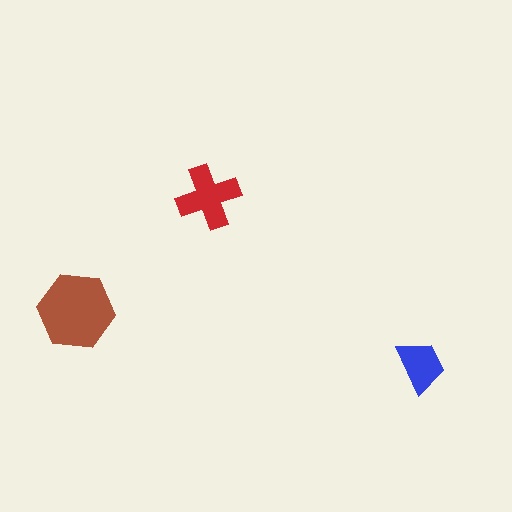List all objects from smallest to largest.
The blue trapezoid, the red cross, the brown hexagon.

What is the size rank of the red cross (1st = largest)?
2nd.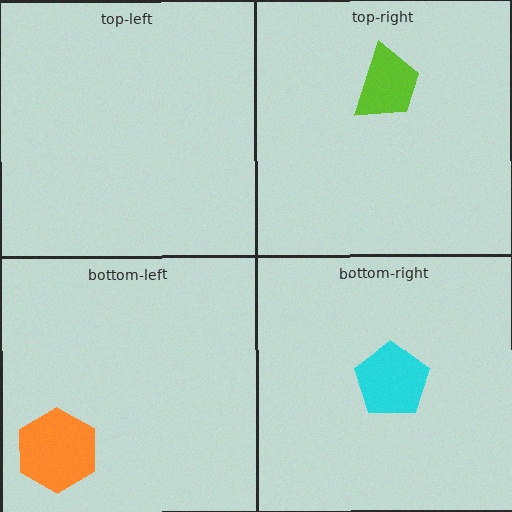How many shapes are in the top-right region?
1.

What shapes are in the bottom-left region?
The orange hexagon.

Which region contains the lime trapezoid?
The top-right region.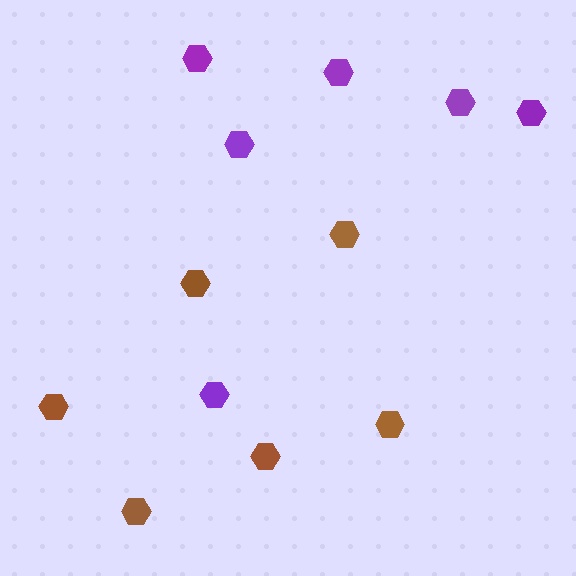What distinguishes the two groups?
There are 2 groups: one group of purple hexagons (6) and one group of brown hexagons (6).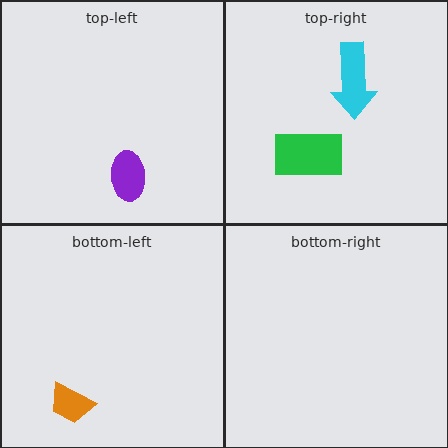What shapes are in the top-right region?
The green rectangle, the cyan arrow.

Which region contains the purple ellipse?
The top-left region.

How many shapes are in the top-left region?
1.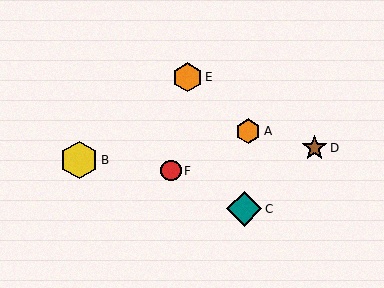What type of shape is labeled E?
Shape E is an orange hexagon.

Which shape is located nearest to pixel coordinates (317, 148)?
The brown star (labeled D) at (314, 148) is nearest to that location.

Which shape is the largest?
The yellow hexagon (labeled B) is the largest.